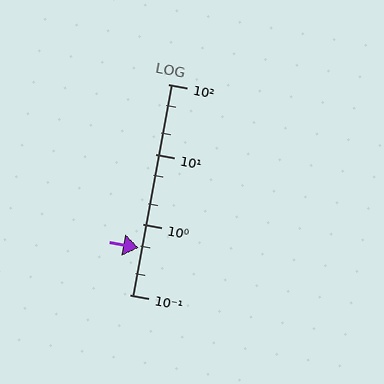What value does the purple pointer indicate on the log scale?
The pointer indicates approximately 0.47.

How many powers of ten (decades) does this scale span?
The scale spans 3 decades, from 0.1 to 100.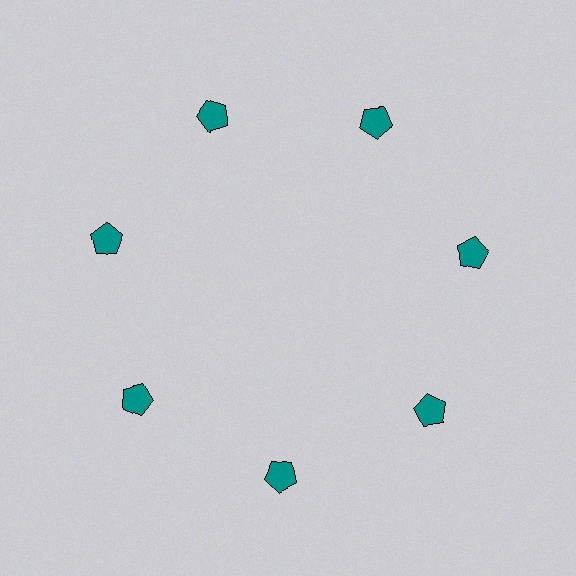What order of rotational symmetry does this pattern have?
This pattern has 7-fold rotational symmetry.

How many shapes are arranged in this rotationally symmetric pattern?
There are 7 shapes, arranged in 7 groups of 1.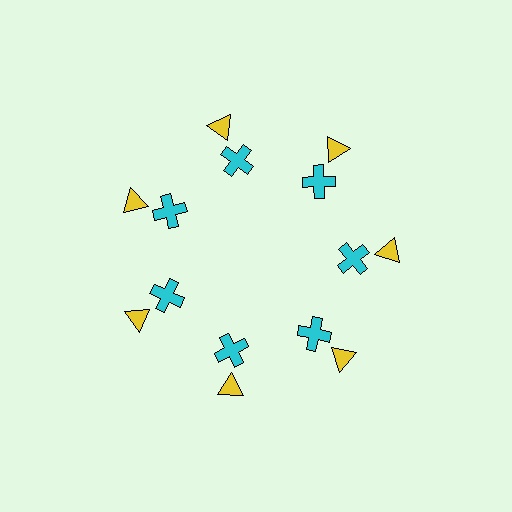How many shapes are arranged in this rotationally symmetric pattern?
There are 14 shapes, arranged in 7 groups of 2.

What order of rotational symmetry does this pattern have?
This pattern has 7-fold rotational symmetry.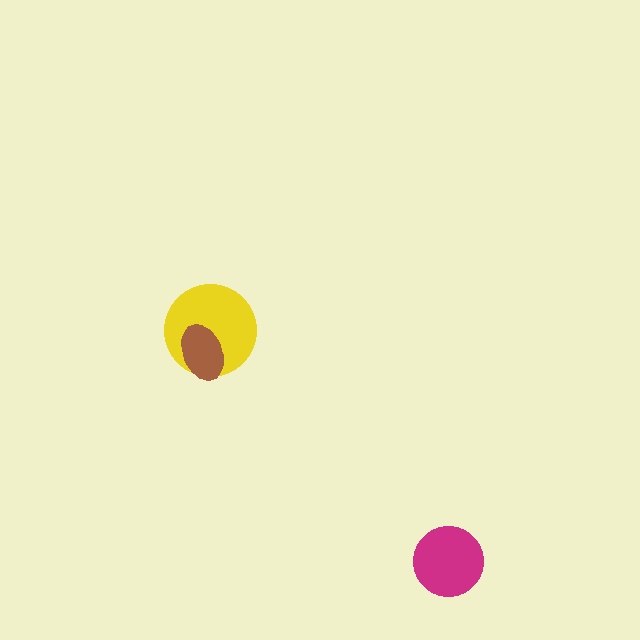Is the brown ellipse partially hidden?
No, no other shape covers it.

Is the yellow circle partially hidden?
Yes, it is partially covered by another shape.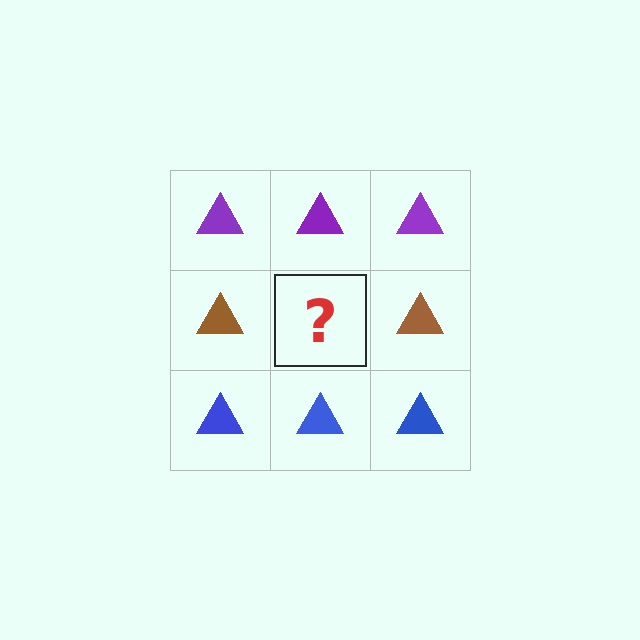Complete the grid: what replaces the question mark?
The question mark should be replaced with a brown triangle.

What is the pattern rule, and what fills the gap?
The rule is that each row has a consistent color. The gap should be filled with a brown triangle.